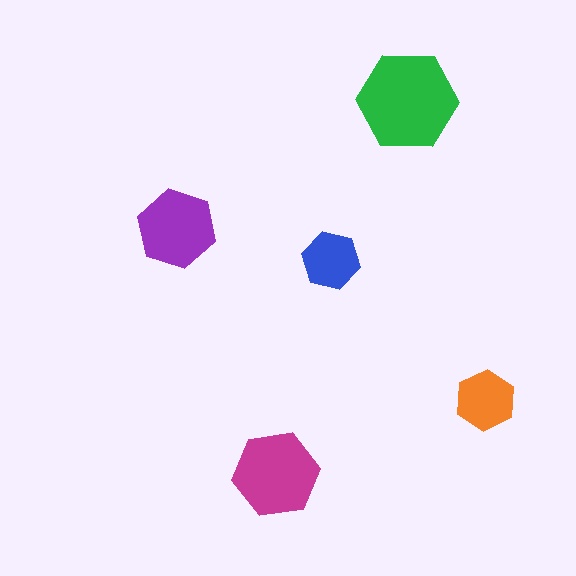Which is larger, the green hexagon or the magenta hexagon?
The green one.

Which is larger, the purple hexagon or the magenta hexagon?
The magenta one.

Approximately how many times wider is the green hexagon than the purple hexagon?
About 1.5 times wider.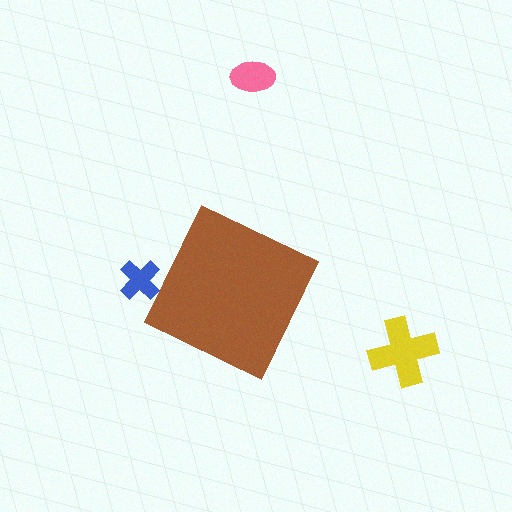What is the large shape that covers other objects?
A brown diamond.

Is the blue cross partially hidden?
Yes, the blue cross is partially hidden behind the brown diamond.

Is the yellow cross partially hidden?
No, the yellow cross is fully visible.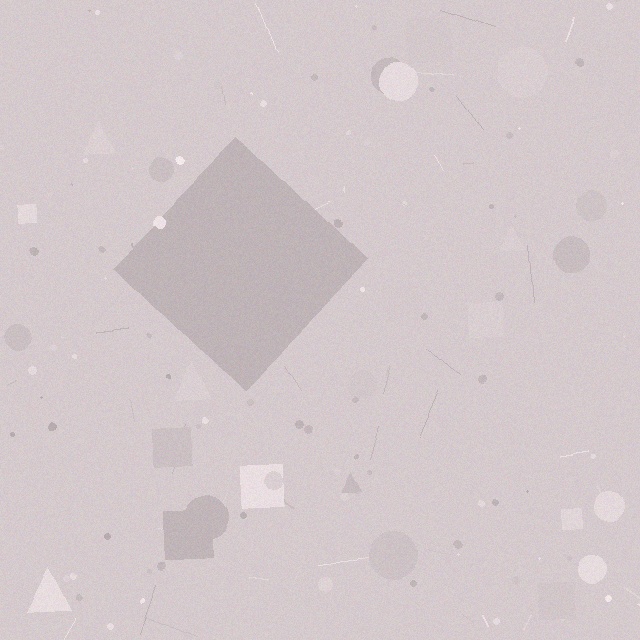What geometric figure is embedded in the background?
A diamond is embedded in the background.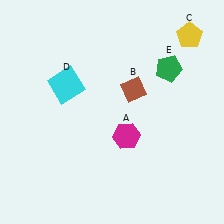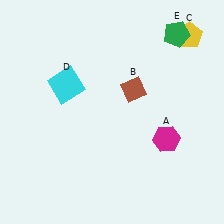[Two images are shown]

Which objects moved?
The objects that moved are: the magenta hexagon (A), the green pentagon (E).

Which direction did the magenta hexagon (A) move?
The magenta hexagon (A) moved right.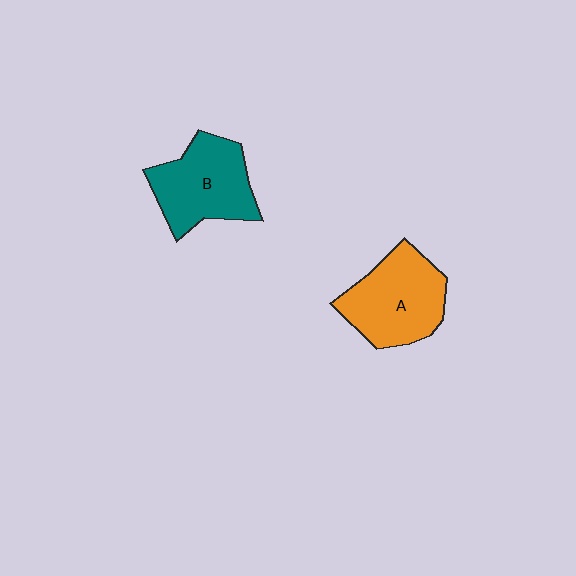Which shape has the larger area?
Shape A (orange).